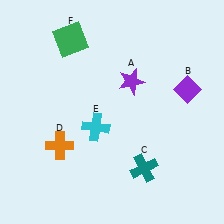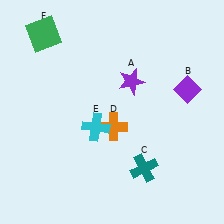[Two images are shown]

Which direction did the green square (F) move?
The green square (F) moved left.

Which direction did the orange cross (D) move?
The orange cross (D) moved right.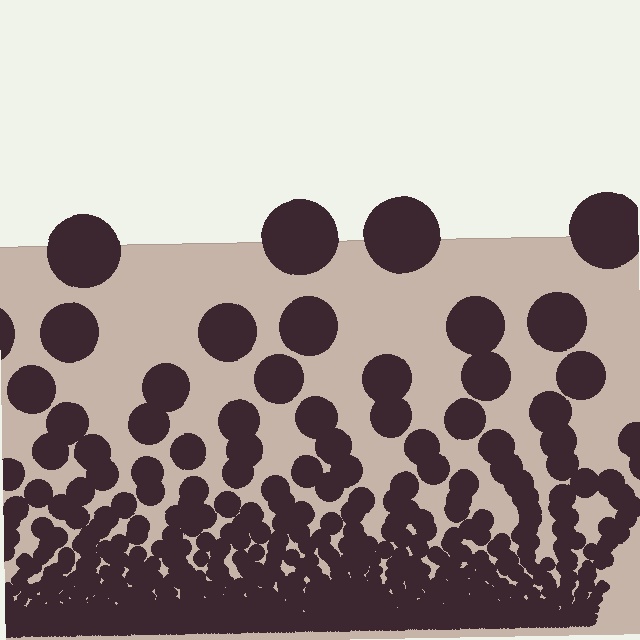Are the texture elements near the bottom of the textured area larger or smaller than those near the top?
Smaller. The gradient is inverted — elements near the bottom are smaller and denser.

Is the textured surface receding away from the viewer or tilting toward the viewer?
The surface appears to tilt toward the viewer. Texture elements get larger and sparser toward the top.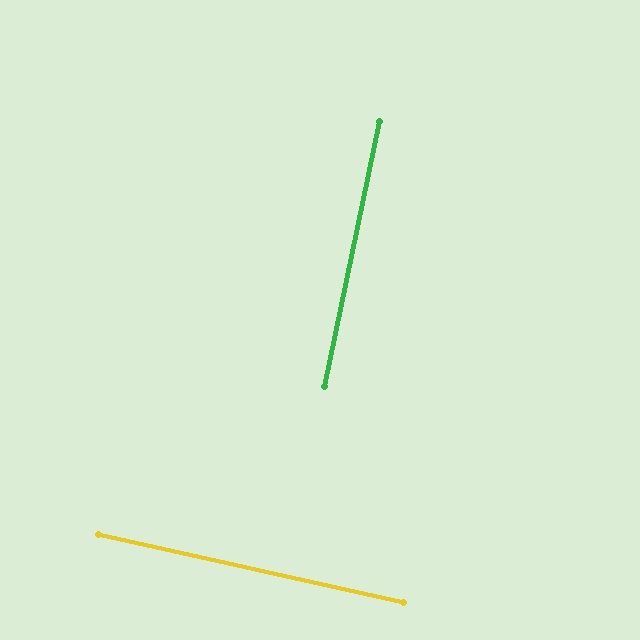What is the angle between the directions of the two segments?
Approximately 89 degrees.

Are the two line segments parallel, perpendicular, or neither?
Perpendicular — they meet at approximately 89°.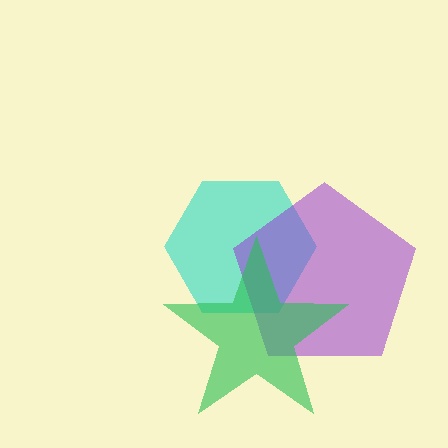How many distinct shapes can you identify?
There are 3 distinct shapes: a cyan hexagon, a purple pentagon, a green star.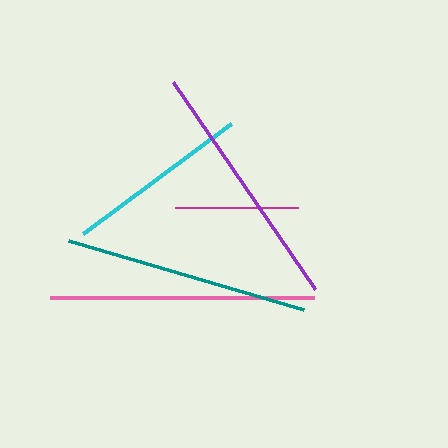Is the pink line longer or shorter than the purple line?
The pink line is longer than the purple line.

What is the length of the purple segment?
The purple segment is approximately 251 pixels long.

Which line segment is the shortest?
The magenta line is the shortest at approximately 123 pixels.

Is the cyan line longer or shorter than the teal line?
The teal line is longer than the cyan line.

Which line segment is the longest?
The pink line is the longest at approximately 265 pixels.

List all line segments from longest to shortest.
From longest to shortest: pink, purple, teal, cyan, magenta.